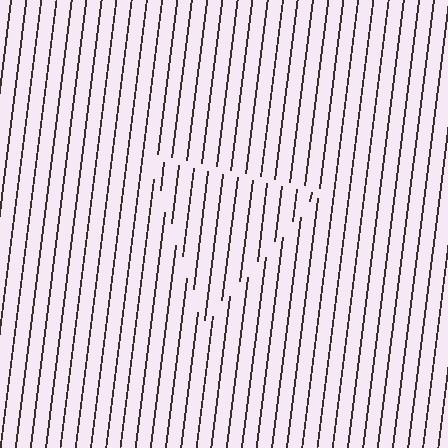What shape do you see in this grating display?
An illusory triangle. The interior of the shape contains the same grating, shifted by half a period — the contour is defined by the phase discontinuity where line-ends from the inner and outer gratings abut.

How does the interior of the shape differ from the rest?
The interior of the shape contains the same grating, shifted by half a period — the contour is defined by the phase discontinuity where line-ends from the inner and outer gratings abut.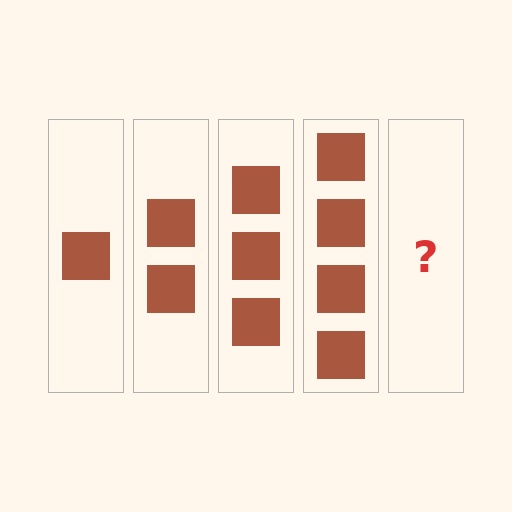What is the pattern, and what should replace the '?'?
The pattern is that each step adds one more square. The '?' should be 5 squares.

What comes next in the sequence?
The next element should be 5 squares.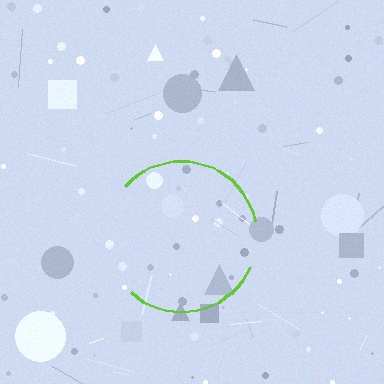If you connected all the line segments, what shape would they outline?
They would outline a circle.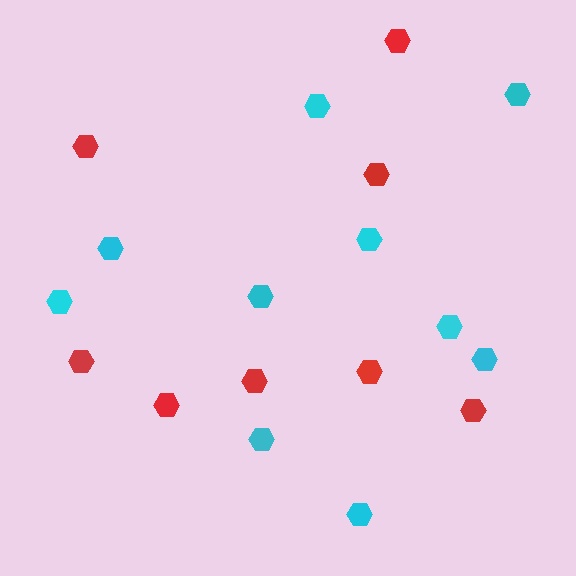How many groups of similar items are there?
There are 2 groups: one group of red hexagons (8) and one group of cyan hexagons (10).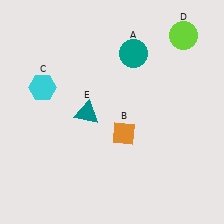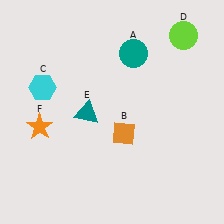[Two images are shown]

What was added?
An orange star (F) was added in Image 2.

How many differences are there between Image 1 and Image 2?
There is 1 difference between the two images.